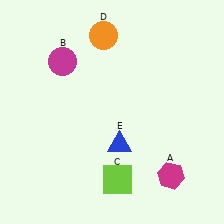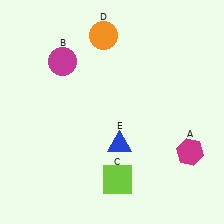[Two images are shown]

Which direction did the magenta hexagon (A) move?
The magenta hexagon (A) moved up.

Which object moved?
The magenta hexagon (A) moved up.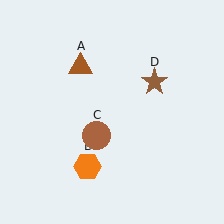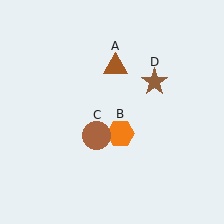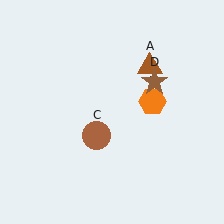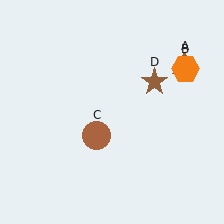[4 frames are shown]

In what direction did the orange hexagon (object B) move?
The orange hexagon (object B) moved up and to the right.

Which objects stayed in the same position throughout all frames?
Brown circle (object C) and brown star (object D) remained stationary.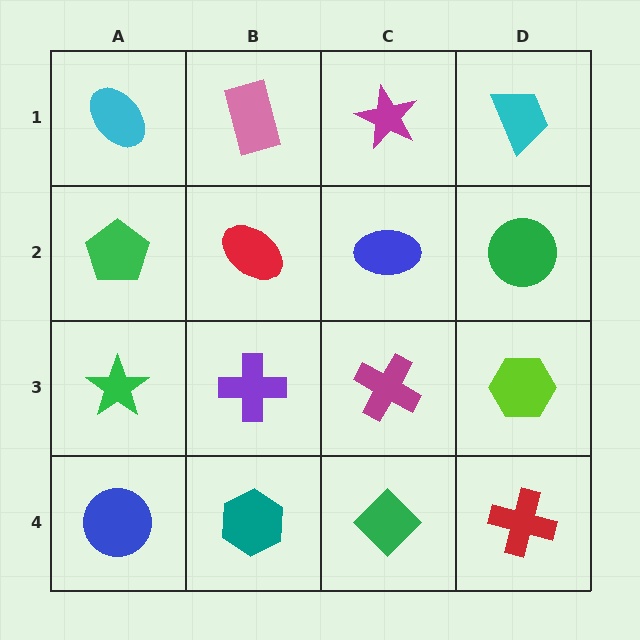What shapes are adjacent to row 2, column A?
A cyan ellipse (row 1, column A), a green star (row 3, column A), a red ellipse (row 2, column B).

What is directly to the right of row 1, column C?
A cyan trapezoid.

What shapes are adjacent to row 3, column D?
A green circle (row 2, column D), a red cross (row 4, column D), a magenta cross (row 3, column C).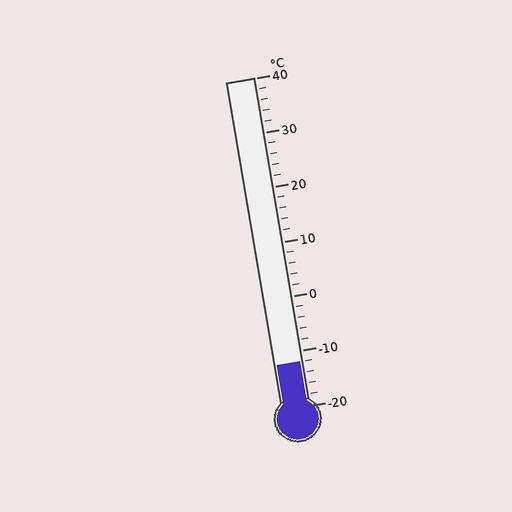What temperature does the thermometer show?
The thermometer shows approximately -12°C.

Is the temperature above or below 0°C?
The temperature is below 0°C.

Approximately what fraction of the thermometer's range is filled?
The thermometer is filled to approximately 15% of its range.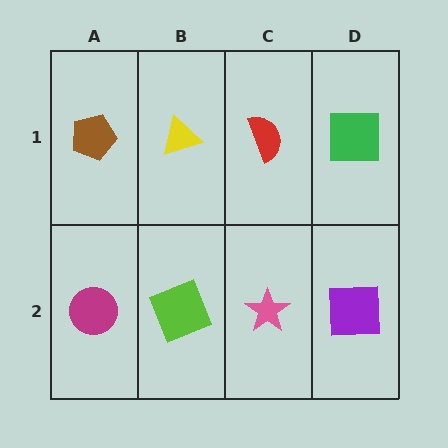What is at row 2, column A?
A magenta circle.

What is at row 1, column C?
A red semicircle.